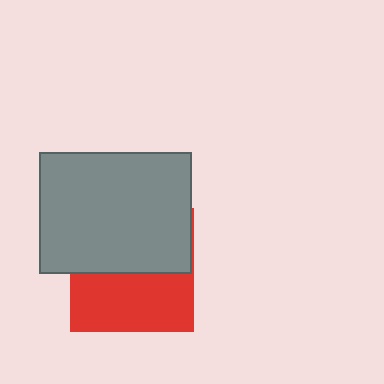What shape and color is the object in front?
The object in front is a gray rectangle.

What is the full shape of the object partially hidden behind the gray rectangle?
The partially hidden object is a red square.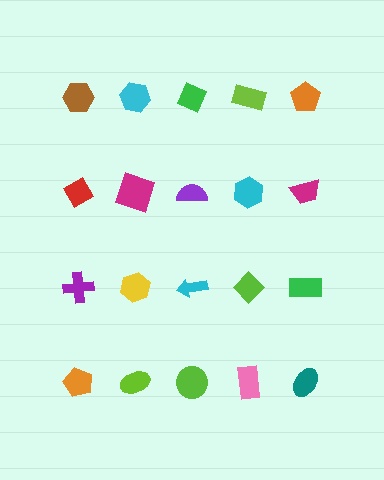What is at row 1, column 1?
A brown hexagon.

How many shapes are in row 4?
5 shapes.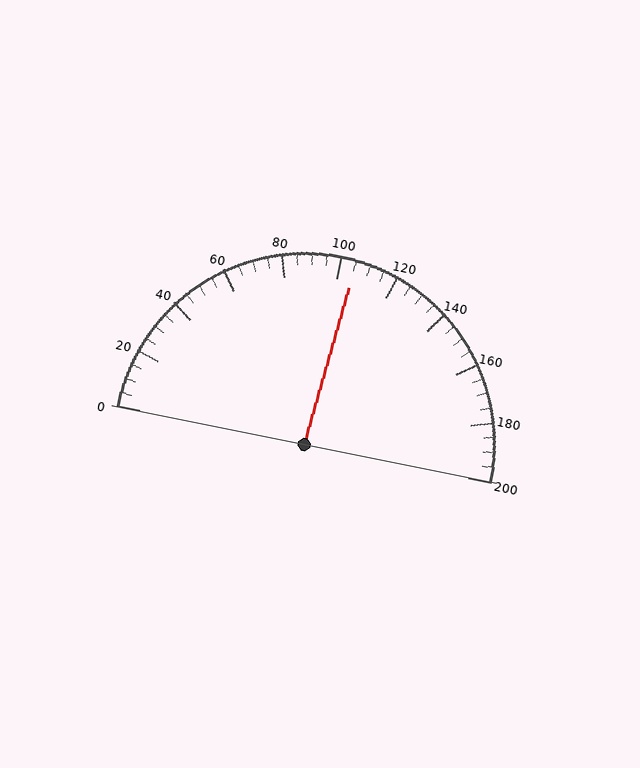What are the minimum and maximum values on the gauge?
The gauge ranges from 0 to 200.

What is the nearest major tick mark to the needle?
The nearest major tick mark is 100.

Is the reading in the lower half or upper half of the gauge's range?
The reading is in the upper half of the range (0 to 200).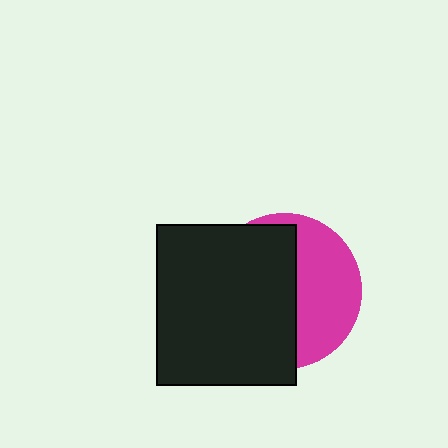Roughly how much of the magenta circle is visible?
A small part of it is visible (roughly 41%).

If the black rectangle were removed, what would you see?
You would see the complete magenta circle.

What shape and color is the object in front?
The object in front is a black rectangle.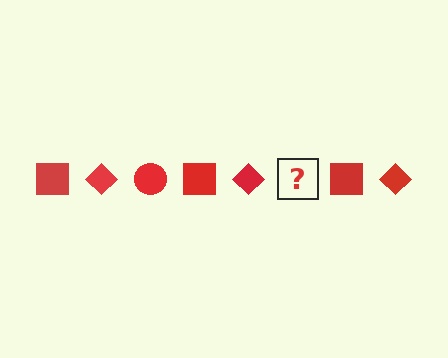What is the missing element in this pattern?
The missing element is a red circle.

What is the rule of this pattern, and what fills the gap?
The rule is that the pattern cycles through square, diamond, circle shapes in red. The gap should be filled with a red circle.